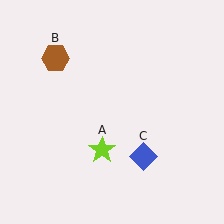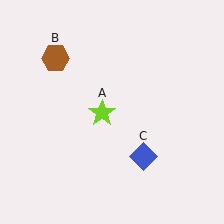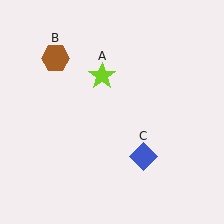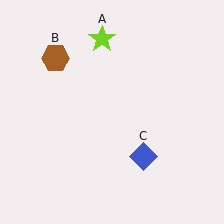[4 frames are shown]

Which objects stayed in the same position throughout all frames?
Brown hexagon (object B) and blue diamond (object C) remained stationary.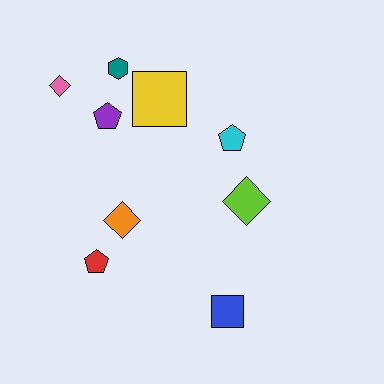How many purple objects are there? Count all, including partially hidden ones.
There is 1 purple object.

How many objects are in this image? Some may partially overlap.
There are 9 objects.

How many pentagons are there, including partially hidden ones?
There are 3 pentagons.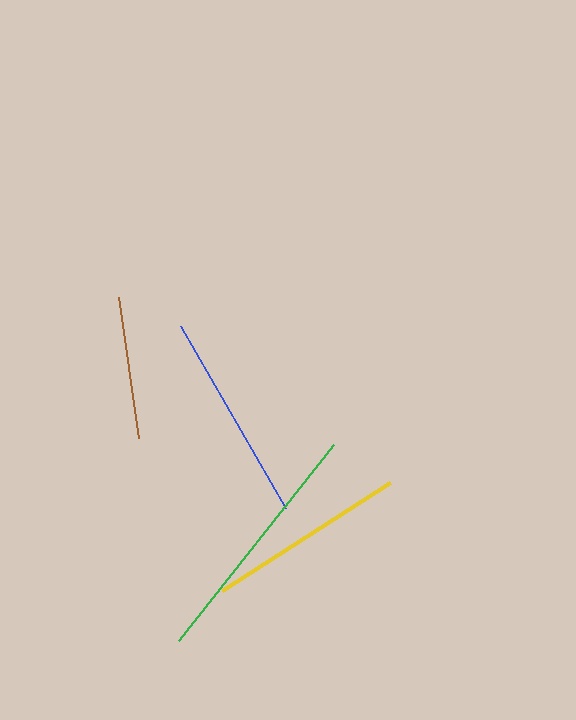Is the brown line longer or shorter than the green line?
The green line is longer than the brown line.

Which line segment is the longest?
The green line is the longest at approximately 249 pixels.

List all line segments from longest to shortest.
From longest to shortest: green, blue, yellow, brown.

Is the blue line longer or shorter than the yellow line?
The blue line is longer than the yellow line.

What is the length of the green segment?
The green segment is approximately 249 pixels long.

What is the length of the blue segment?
The blue segment is approximately 210 pixels long.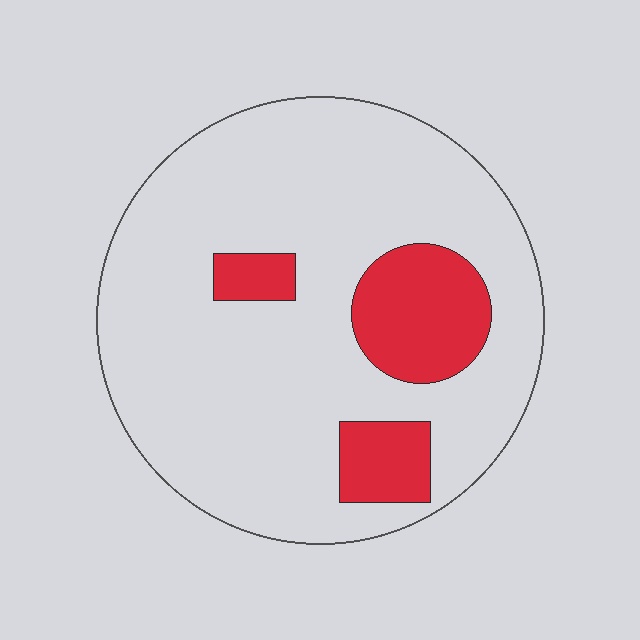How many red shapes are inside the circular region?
3.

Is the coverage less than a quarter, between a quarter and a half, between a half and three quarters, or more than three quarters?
Less than a quarter.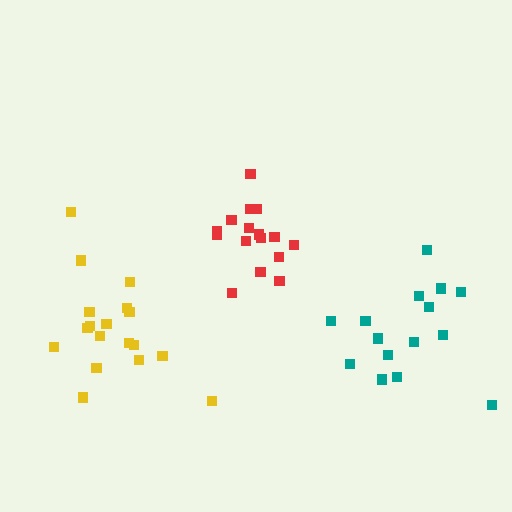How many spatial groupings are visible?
There are 3 spatial groupings.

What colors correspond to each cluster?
The clusters are colored: red, yellow, teal.